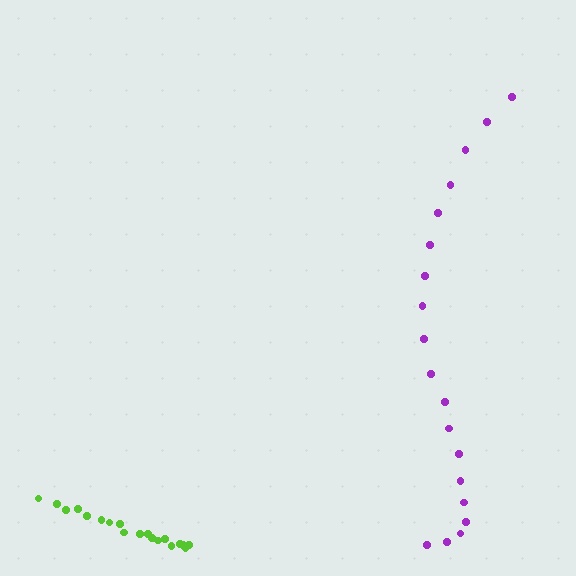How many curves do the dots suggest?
There are 2 distinct paths.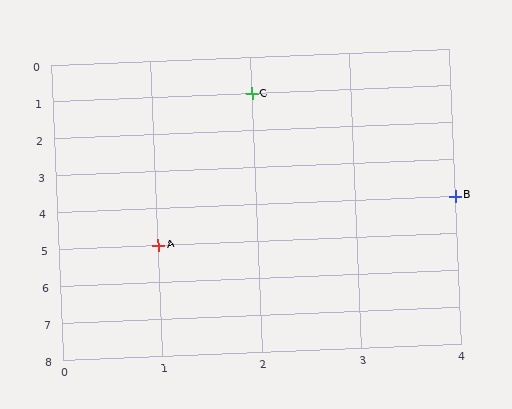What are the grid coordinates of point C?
Point C is at grid coordinates (2, 1).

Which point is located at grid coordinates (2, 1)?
Point C is at (2, 1).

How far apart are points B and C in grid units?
Points B and C are 2 columns and 3 rows apart (about 3.6 grid units diagonally).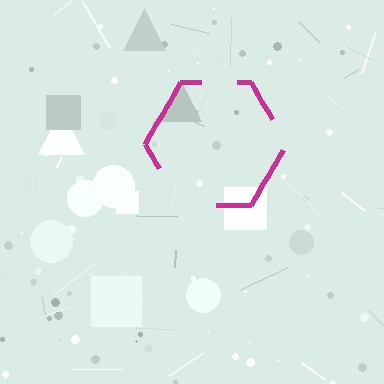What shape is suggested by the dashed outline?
The dashed outline suggests a hexagon.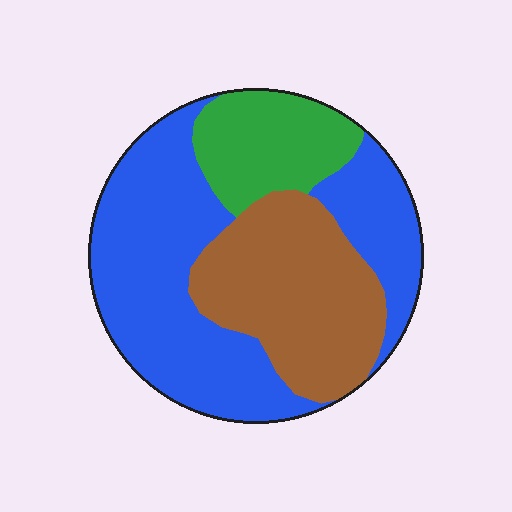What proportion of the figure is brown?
Brown covers around 30% of the figure.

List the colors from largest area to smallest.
From largest to smallest: blue, brown, green.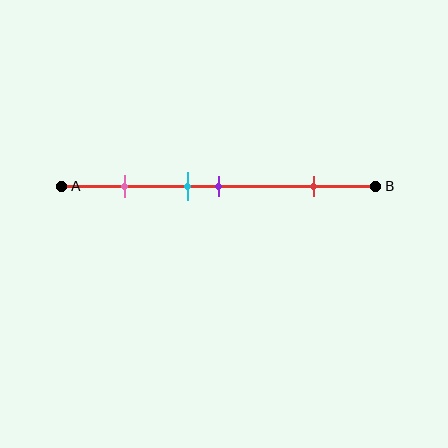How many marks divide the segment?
There are 4 marks dividing the segment.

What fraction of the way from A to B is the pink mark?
The pink mark is approximately 20% (0.2) of the way from A to B.